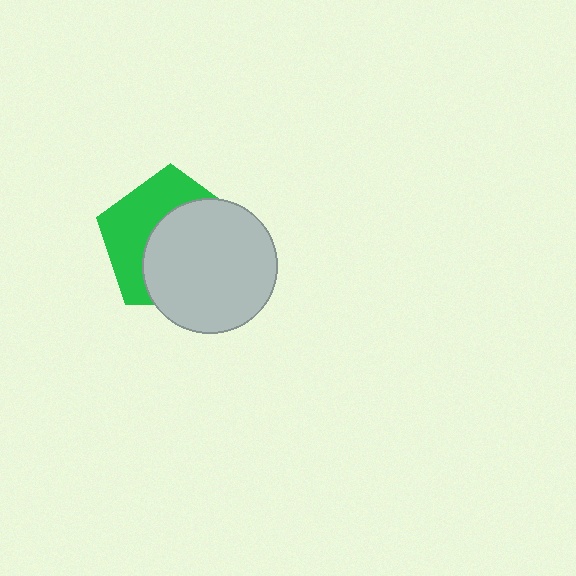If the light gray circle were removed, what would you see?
You would see the complete green pentagon.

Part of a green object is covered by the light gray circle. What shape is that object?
It is a pentagon.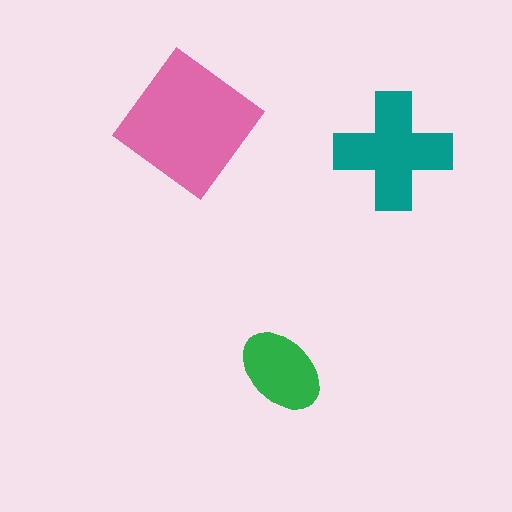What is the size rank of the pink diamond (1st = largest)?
1st.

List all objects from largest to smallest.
The pink diamond, the teal cross, the green ellipse.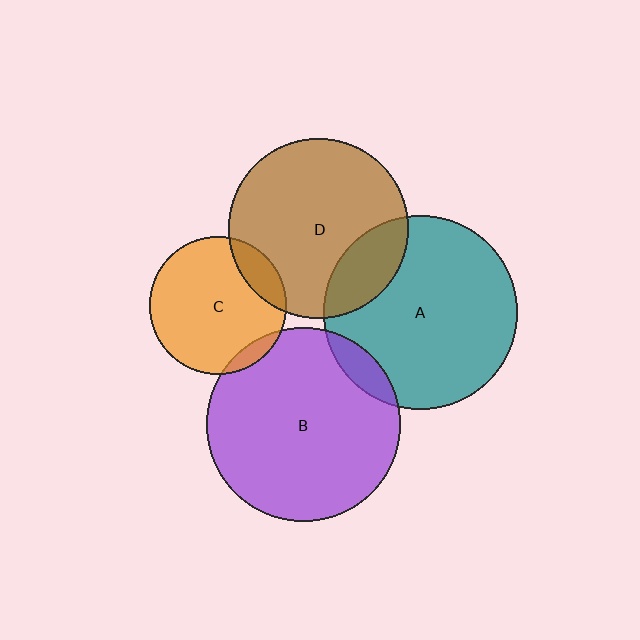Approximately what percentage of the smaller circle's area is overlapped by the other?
Approximately 15%.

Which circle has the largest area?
Circle B (purple).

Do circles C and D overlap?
Yes.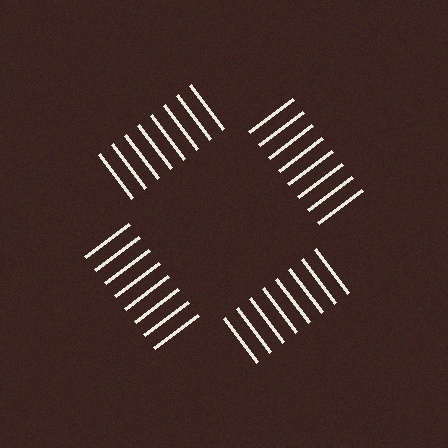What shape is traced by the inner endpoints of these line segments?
An illusory square — the line segments terminate on its edges but no continuous stroke is drawn.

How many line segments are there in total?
32 — 8 along each of the 4 edges.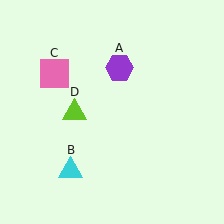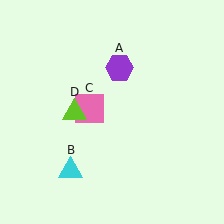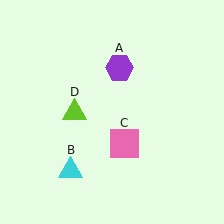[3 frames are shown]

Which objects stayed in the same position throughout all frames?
Purple hexagon (object A) and cyan triangle (object B) and lime triangle (object D) remained stationary.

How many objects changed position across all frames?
1 object changed position: pink square (object C).